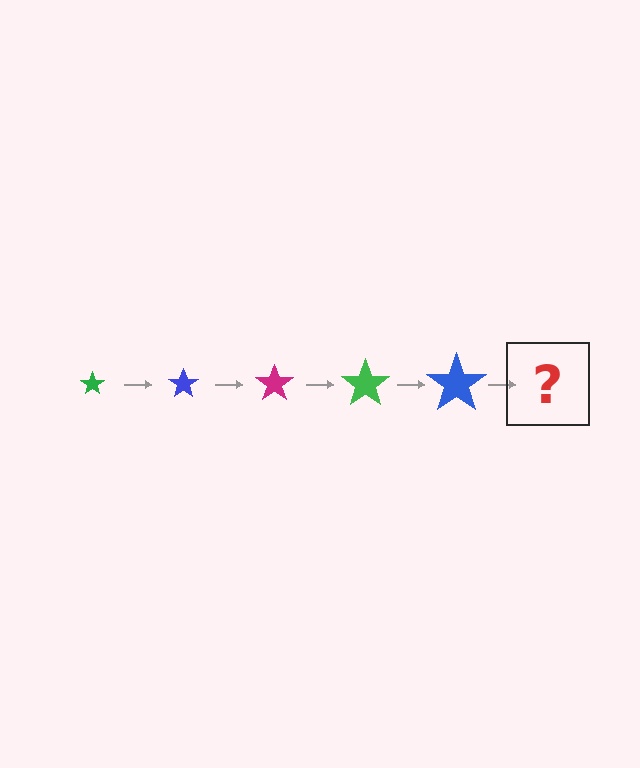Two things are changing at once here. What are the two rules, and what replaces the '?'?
The two rules are that the star grows larger each step and the color cycles through green, blue, and magenta. The '?' should be a magenta star, larger than the previous one.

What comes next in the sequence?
The next element should be a magenta star, larger than the previous one.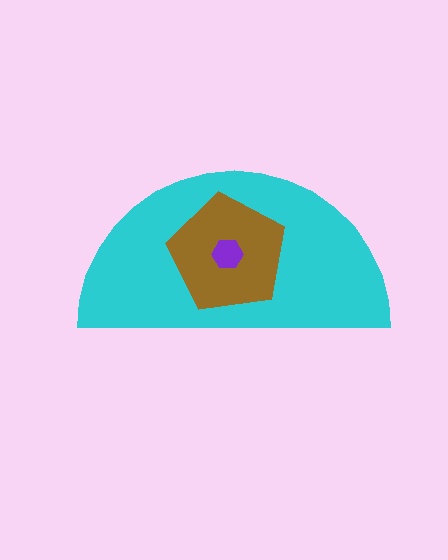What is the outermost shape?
The cyan semicircle.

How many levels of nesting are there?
3.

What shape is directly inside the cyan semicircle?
The brown pentagon.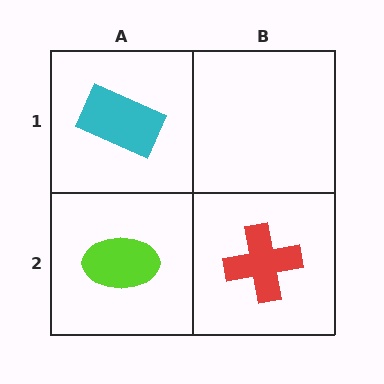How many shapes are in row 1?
1 shape.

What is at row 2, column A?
A lime ellipse.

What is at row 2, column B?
A red cross.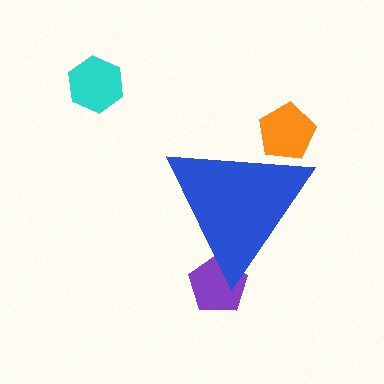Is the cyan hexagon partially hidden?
No, the cyan hexagon is fully visible.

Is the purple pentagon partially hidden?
Yes, the purple pentagon is partially hidden behind the blue triangle.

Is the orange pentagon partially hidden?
Yes, the orange pentagon is partially hidden behind the blue triangle.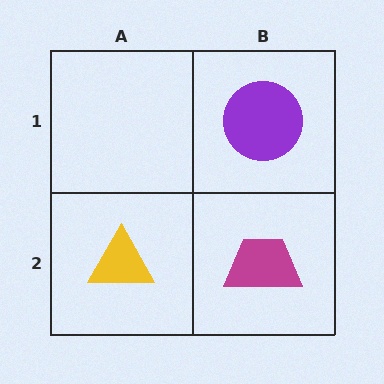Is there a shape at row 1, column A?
No, that cell is empty.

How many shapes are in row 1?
1 shape.